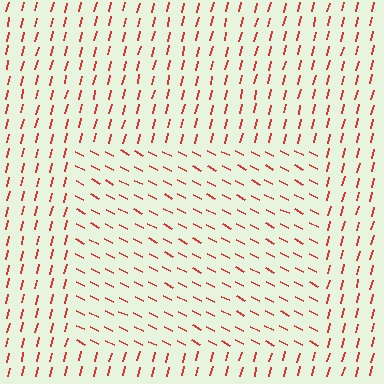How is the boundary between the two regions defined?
The boundary is defined purely by a change in line orientation (approximately 76 degrees difference). All lines are the same color and thickness.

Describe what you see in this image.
The image is filled with small red line segments. A rectangle region in the image has lines oriented differently from the surrounding lines, creating a visible texture boundary.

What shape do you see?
I see a rectangle.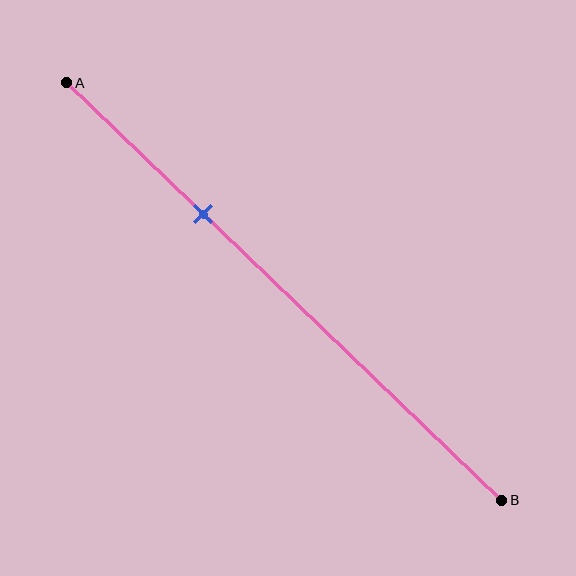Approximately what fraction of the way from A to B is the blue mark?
The blue mark is approximately 30% of the way from A to B.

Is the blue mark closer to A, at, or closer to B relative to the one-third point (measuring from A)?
The blue mark is approximately at the one-third point of segment AB.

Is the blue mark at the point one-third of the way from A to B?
Yes, the mark is approximately at the one-third point.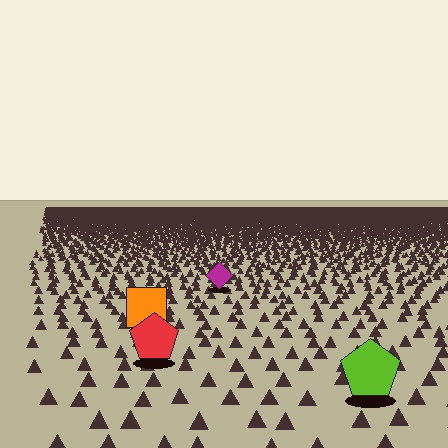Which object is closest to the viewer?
The lime pentagon is closest. The texture marks near it are larger and more spread out.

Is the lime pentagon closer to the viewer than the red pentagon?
Yes. The lime pentagon is closer — you can tell from the texture gradient: the ground texture is coarser near it.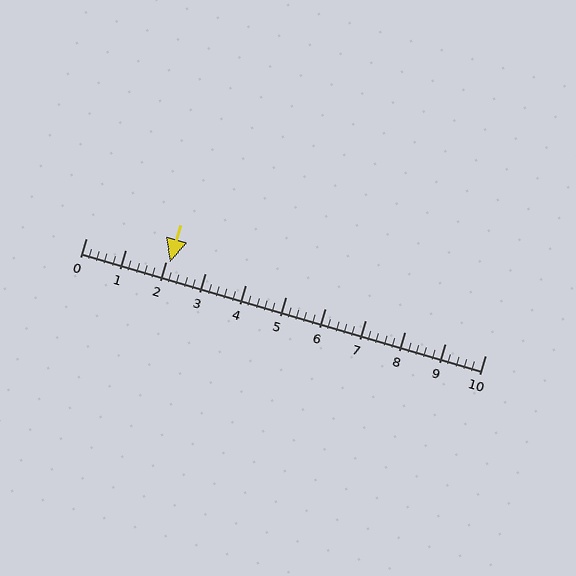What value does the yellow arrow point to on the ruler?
The yellow arrow points to approximately 2.1.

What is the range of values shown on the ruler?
The ruler shows values from 0 to 10.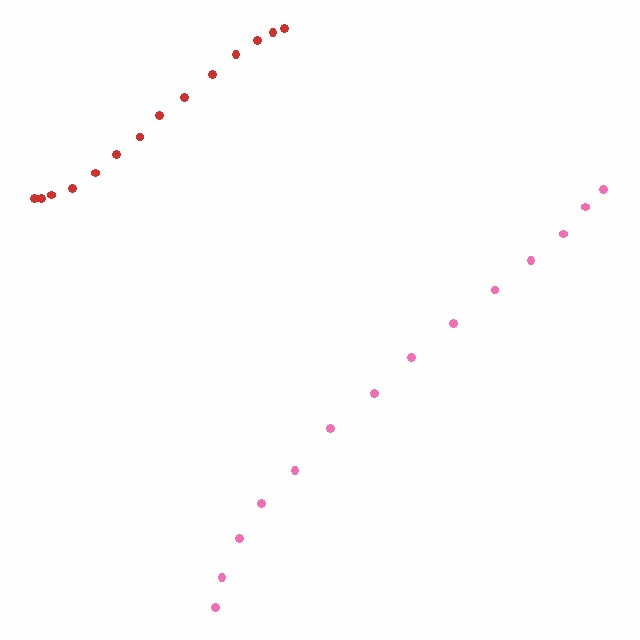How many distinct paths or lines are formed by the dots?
There are 2 distinct paths.